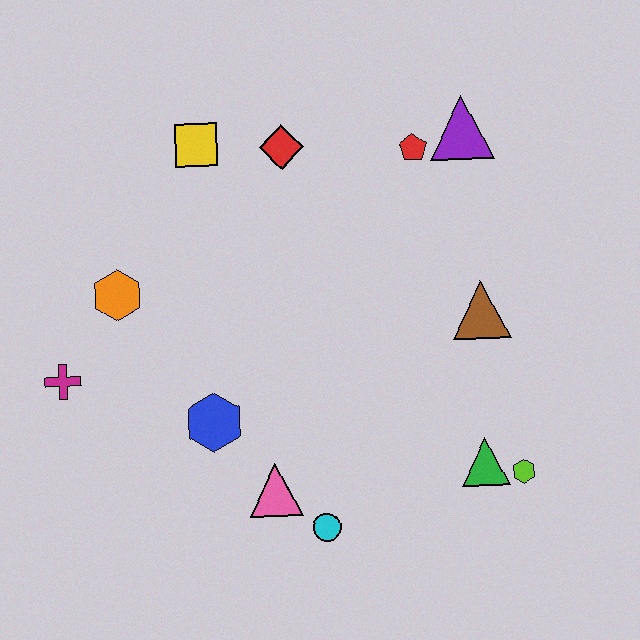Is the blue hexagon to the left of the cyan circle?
Yes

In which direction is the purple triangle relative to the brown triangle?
The purple triangle is above the brown triangle.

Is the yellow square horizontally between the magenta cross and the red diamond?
Yes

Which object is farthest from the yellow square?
The lime hexagon is farthest from the yellow square.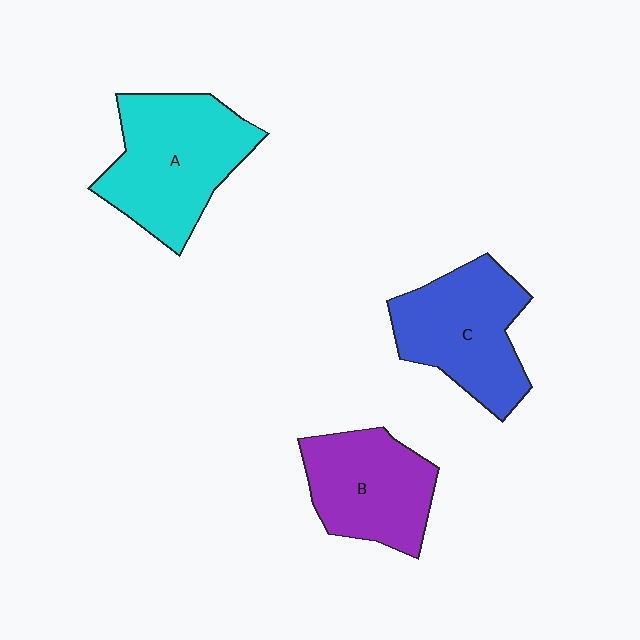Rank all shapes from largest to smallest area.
From largest to smallest: A (cyan), C (blue), B (purple).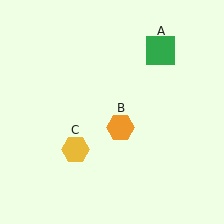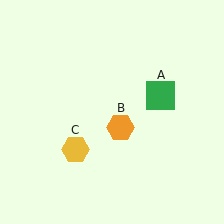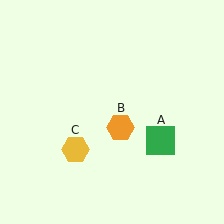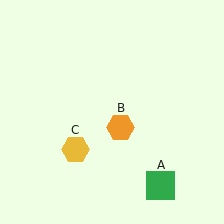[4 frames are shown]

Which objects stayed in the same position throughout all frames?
Orange hexagon (object B) and yellow hexagon (object C) remained stationary.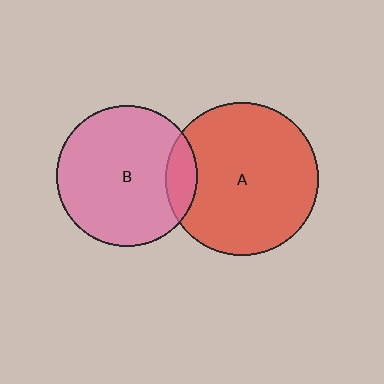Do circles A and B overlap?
Yes.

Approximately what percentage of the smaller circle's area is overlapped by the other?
Approximately 15%.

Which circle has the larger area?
Circle A (red).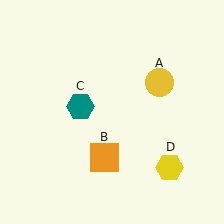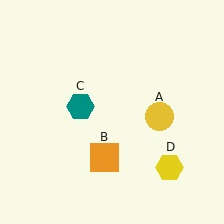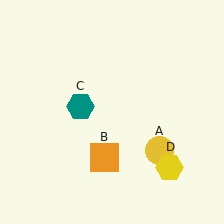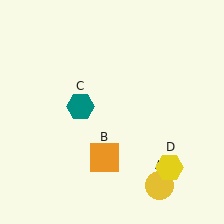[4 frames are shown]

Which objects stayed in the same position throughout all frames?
Orange square (object B) and teal hexagon (object C) and yellow hexagon (object D) remained stationary.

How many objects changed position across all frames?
1 object changed position: yellow circle (object A).